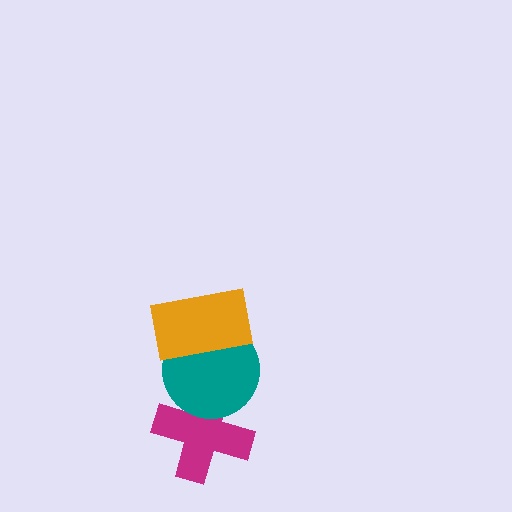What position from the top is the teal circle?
The teal circle is 2nd from the top.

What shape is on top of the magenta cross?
The teal circle is on top of the magenta cross.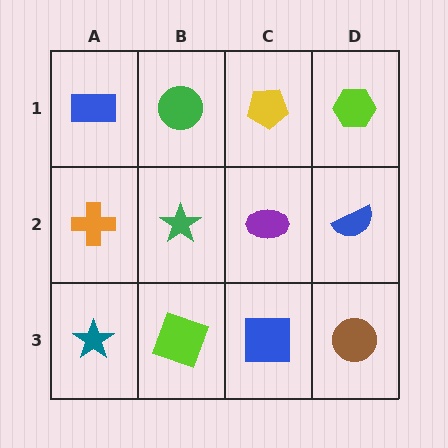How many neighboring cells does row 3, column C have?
3.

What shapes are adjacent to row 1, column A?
An orange cross (row 2, column A), a green circle (row 1, column B).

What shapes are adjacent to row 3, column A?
An orange cross (row 2, column A), a lime square (row 3, column B).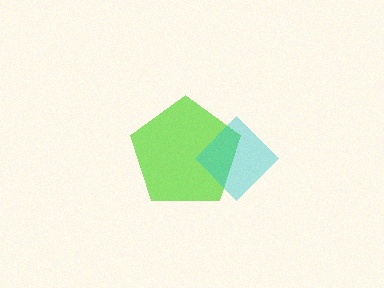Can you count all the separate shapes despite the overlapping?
Yes, there are 2 separate shapes.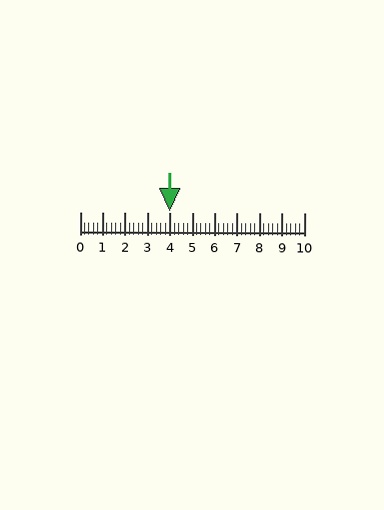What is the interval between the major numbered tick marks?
The major tick marks are spaced 1 units apart.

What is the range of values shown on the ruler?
The ruler shows values from 0 to 10.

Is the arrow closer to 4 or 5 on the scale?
The arrow is closer to 4.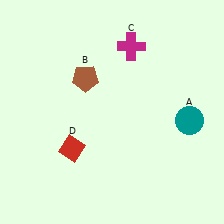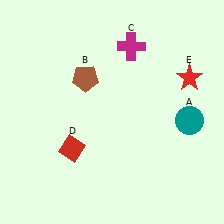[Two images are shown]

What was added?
A red star (E) was added in Image 2.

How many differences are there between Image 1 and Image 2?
There is 1 difference between the two images.